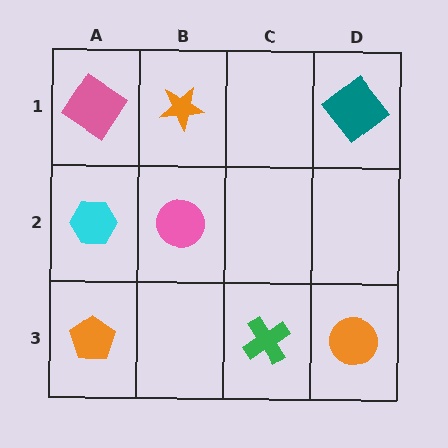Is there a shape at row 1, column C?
No, that cell is empty.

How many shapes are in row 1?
3 shapes.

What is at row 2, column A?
A cyan hexagon.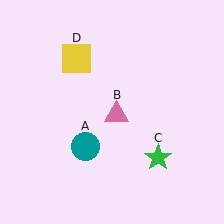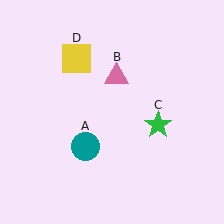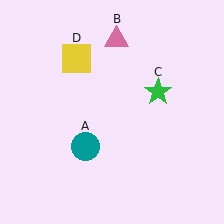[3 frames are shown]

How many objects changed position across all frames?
2 objects changed position: pink triangle (object B), green star (object C).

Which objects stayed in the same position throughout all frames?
Teal circle (object A) and yellow square (object D) remained stationary.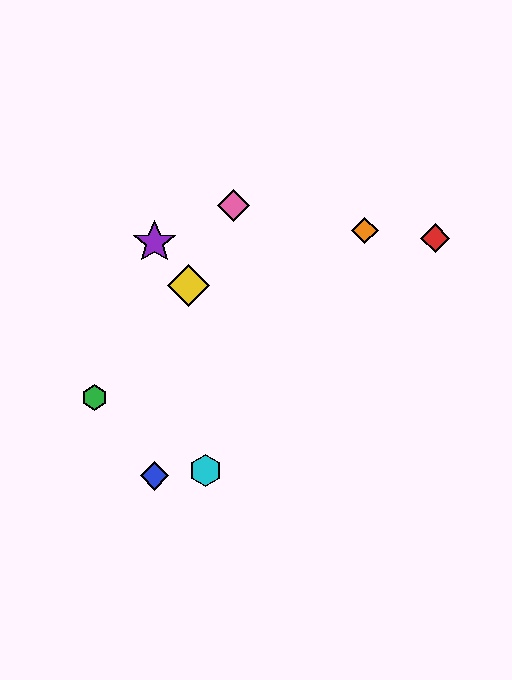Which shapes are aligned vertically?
The blue diamond, the purple star are aligned vertically.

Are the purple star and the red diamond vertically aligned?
No, the purple star is at x≈155 and the red diamond is at x≈435.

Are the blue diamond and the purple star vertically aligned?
Yes, both are at x≈155.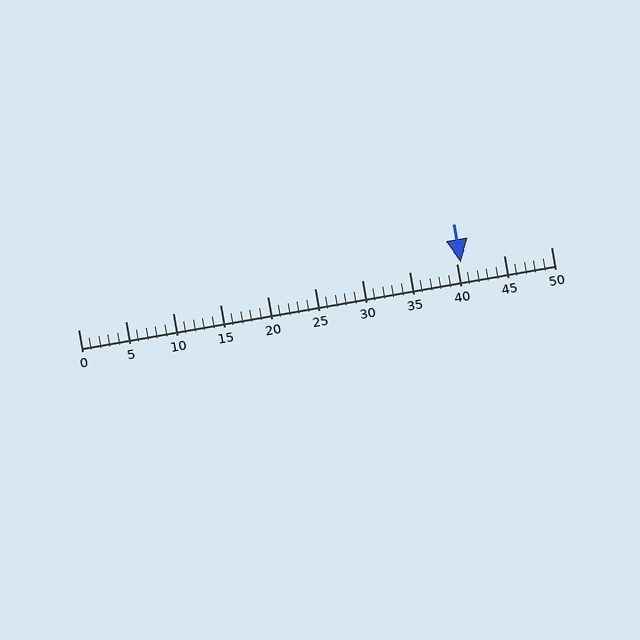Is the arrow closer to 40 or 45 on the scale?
The arrow is closer to 40.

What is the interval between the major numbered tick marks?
The major tick marks are spaced 5 units apart.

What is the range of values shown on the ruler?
The ruler shows values from 0 to 50.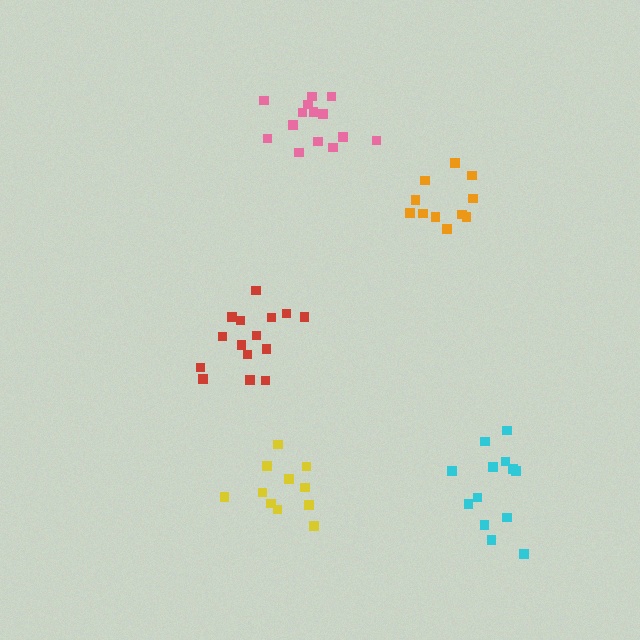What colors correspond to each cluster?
The clusters are colored: pink, yellow, red, cyan, orange.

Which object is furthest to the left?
The red cluster is leftmost.